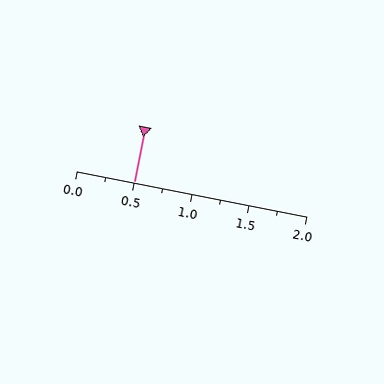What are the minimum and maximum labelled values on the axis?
The axis runs from 0.0 to 2.0.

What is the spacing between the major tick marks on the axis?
The major ticks are spaced 0.5 apart.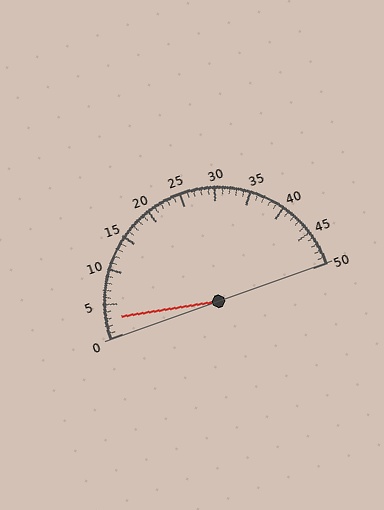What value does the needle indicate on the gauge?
The needle indicates approximately 3.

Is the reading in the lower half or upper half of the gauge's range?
The reading is in the lower half of the range (0 to 50).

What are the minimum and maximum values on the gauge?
The gauge ranges from 0 to 50.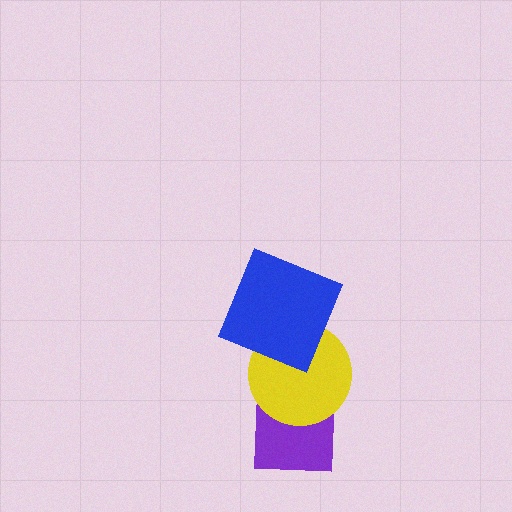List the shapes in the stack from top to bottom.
From top to bottom: the blue square, the yellow circle, the purple square.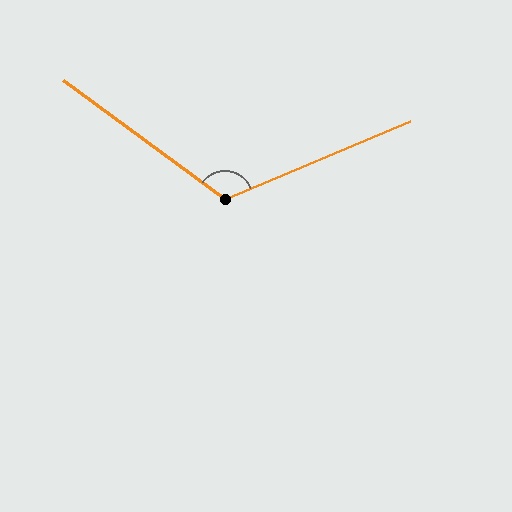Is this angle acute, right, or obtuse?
It is obtuse.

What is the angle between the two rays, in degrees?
Approximately 121 degrees.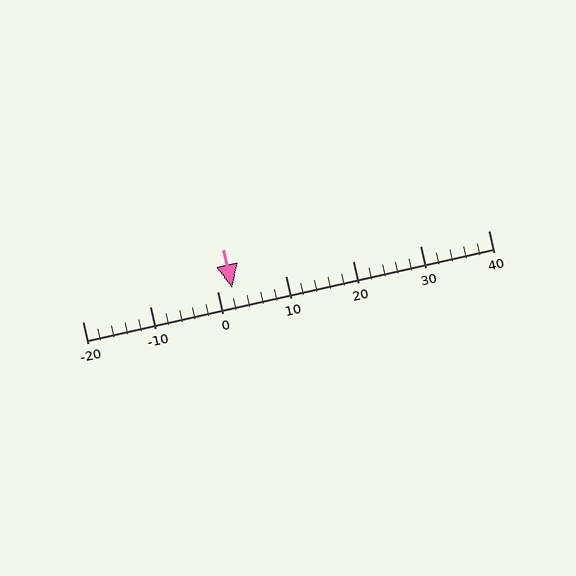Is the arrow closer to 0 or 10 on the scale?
The arrow is closer to 0.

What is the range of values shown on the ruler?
The ruler shows values from -20 to 40.